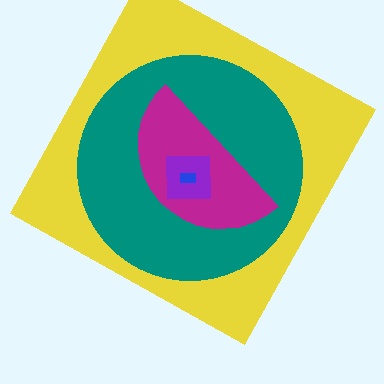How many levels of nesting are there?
5.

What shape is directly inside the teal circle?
The magenta semicircle.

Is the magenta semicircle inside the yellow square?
Yes.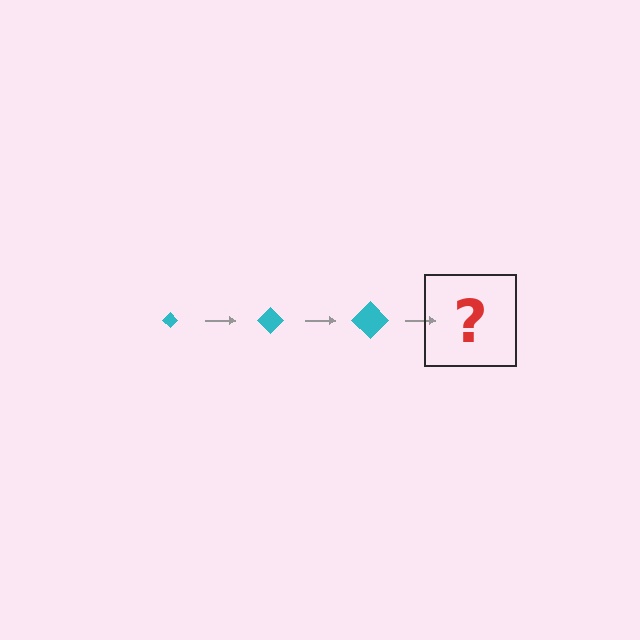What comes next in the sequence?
The next element should be a cyan diamond, larger than the previous one.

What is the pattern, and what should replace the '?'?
The pattern is that the diamond gets progressively larger each step. The '?' should be a cyan diamond, larger than the previous one.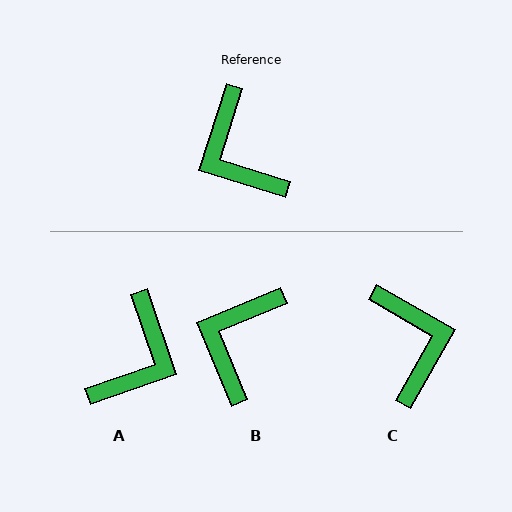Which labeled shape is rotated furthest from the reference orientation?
C, about 168 degrees away.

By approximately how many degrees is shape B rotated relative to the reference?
Approximately 50 degrees clockwise.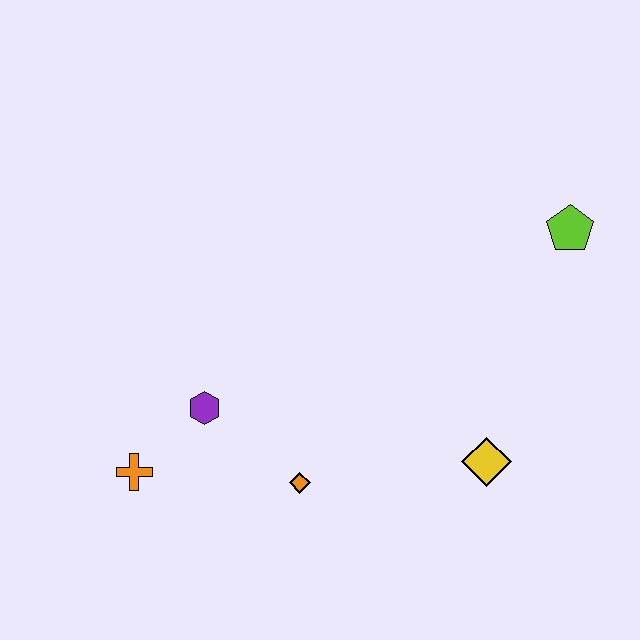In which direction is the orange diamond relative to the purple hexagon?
The orange diamond is to the right of the purple hexagon.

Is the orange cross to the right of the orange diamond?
No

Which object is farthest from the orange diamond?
The lime pentagon is farthest from the orange diamond.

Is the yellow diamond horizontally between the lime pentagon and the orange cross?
Yes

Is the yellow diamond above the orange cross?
Yes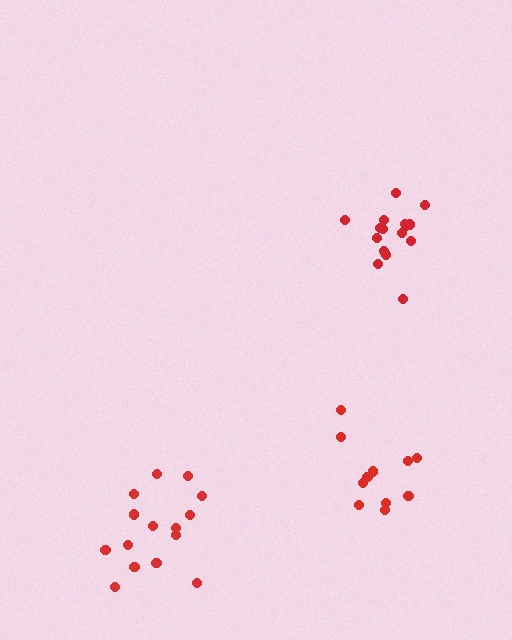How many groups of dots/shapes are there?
There are 3 groups.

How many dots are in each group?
Group 1: 12 dots, Group 2: 17 dots, Group 3: 15 dots (44 total).